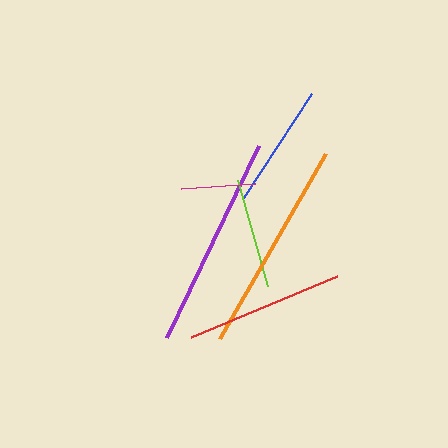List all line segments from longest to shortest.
From longest to shortest: orange, purple, red, blue, lime, magenta.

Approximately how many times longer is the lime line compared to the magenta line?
The lime line is approximately 1.5 times the length of the magenta line.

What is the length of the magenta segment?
The magenta segment is approximately 75 pixels long.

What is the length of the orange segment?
The orange segment is approximately 213 pixels long.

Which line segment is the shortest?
The magenta line is the shortest at approximately 75 pixels.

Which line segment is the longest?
The orange line is the longest at approximately 213 pixels.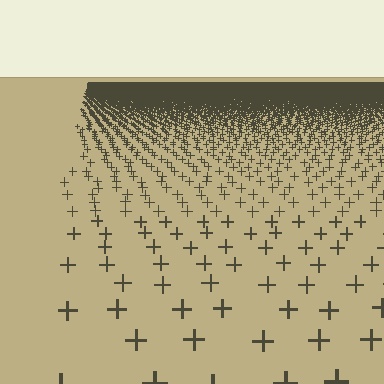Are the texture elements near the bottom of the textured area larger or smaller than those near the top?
Larger. Near the bottom, elements are closer to the viewer and appear at a bigger on-screen size.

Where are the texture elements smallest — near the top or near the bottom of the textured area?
Near the top.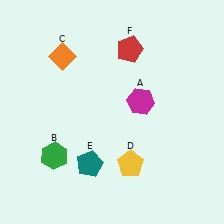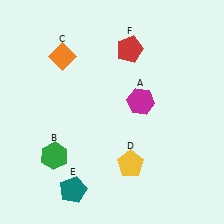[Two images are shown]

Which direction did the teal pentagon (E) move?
The teal pentagon (E) moved down.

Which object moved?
The teal pentagon (E) moved down.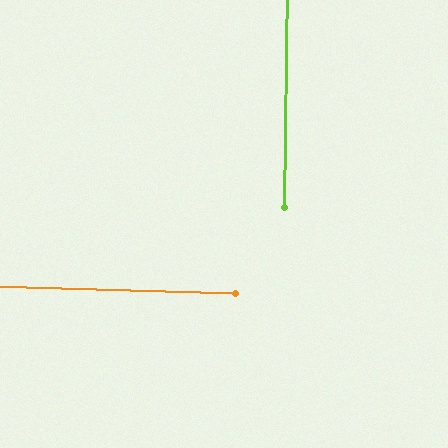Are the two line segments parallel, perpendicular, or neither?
Perpendicular — they meet at approximately 89°.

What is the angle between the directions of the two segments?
Approximately 89 degrees.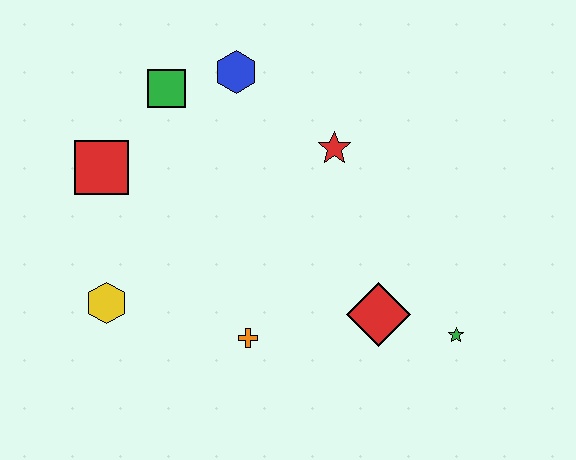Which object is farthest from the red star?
The yellow hexagon is farthest from the red star.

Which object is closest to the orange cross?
The red diamond is closest to the orange cross.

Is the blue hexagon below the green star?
No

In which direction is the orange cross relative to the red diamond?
The orange cross is to the left of the red diamond.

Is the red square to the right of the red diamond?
No